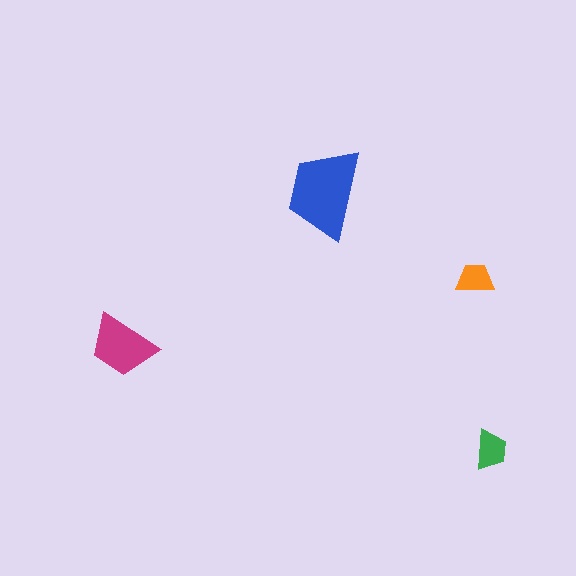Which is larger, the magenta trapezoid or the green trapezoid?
The magenta one.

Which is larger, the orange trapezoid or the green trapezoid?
The green one.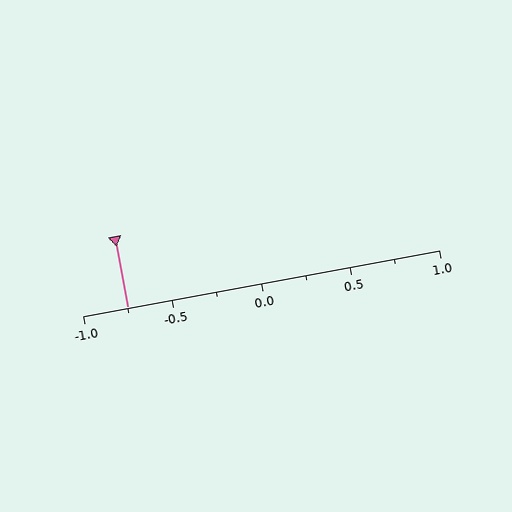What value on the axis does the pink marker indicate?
The marker indicates approximately -0.75.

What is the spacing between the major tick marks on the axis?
The major ticks are spaced 0.5 apart.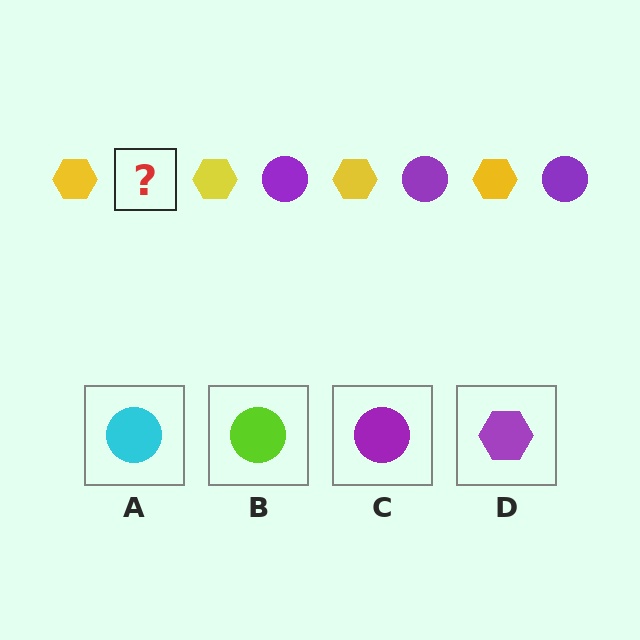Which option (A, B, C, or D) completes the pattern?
C.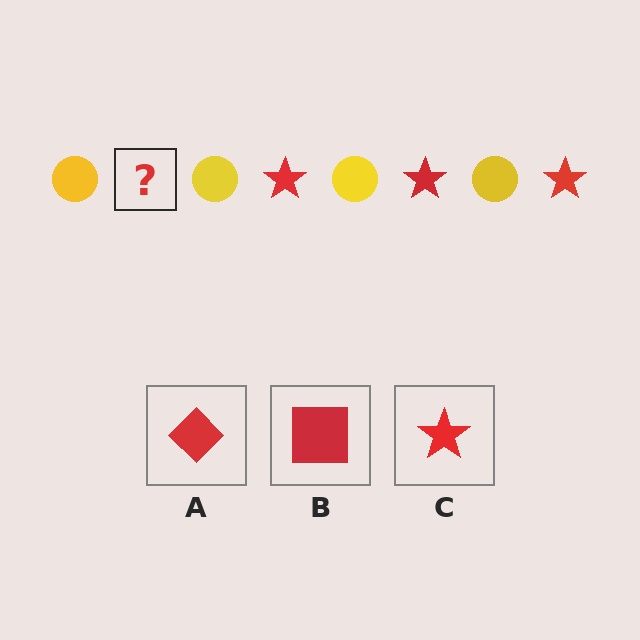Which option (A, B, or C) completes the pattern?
C.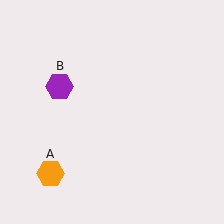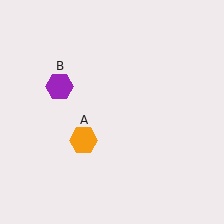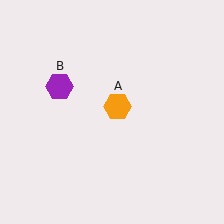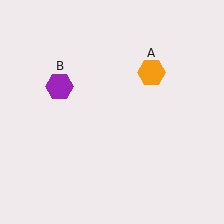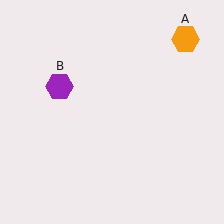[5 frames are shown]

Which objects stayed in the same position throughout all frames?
Purple hexagon (object B) remained stationary.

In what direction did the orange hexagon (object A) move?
The orange hexagon (object A) moved up and to the right.